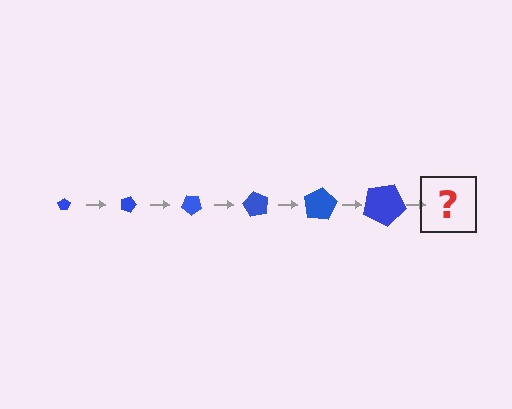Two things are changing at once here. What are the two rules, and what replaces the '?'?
The two rules are that the pentagon grows larger each step and it rotates 20 degrees each step. The '?' should be a pentagon, larger than the previous one and rotated 120 degrees from the start.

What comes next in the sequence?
The next element should be a pentagon, larger than the previous one and rotated 120 degrees from the start.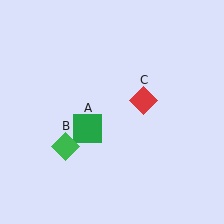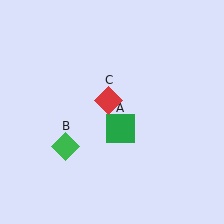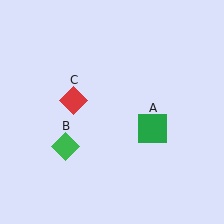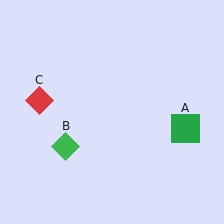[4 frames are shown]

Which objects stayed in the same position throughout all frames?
Green diamond (object B) remained stationary.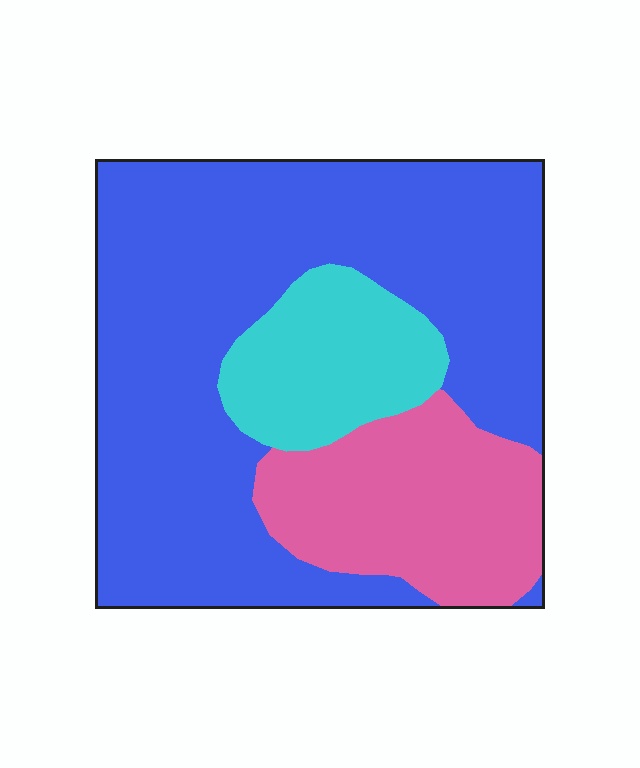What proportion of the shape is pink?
Pink covers 22% of the shape.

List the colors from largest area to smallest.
From largest to smallest: blue, pink, cyan.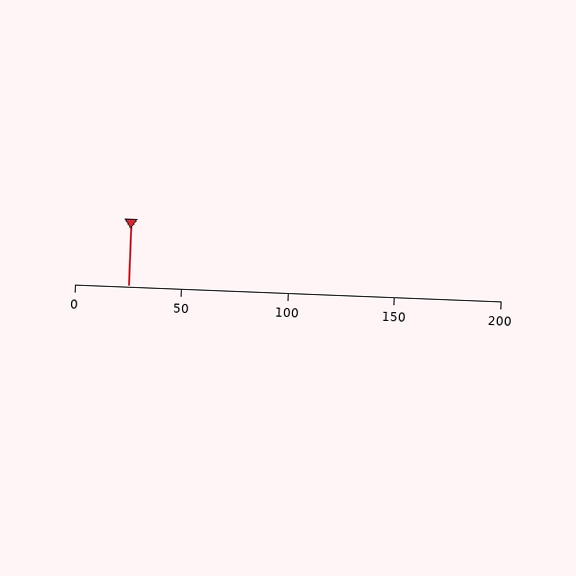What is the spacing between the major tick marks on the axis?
The major ticks are spaced 50 apart.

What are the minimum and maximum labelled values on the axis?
The axis runs from 0 to 200.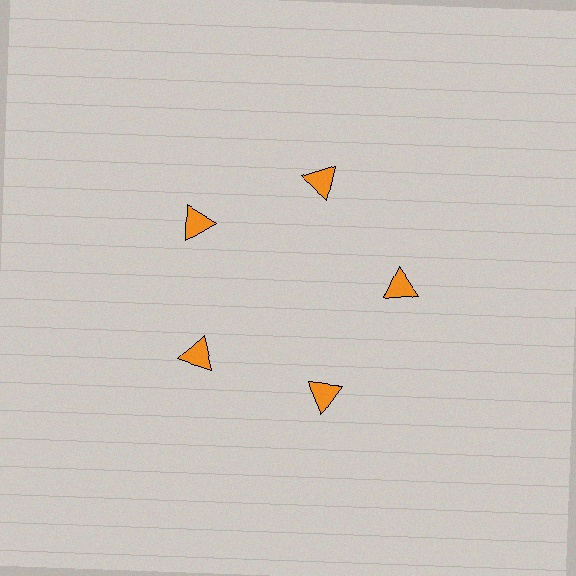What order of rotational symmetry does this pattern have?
This pattern has 5-fold rotational symmetry.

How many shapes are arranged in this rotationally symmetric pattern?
There are 5 shapes, arranged in 5 groups of 1.